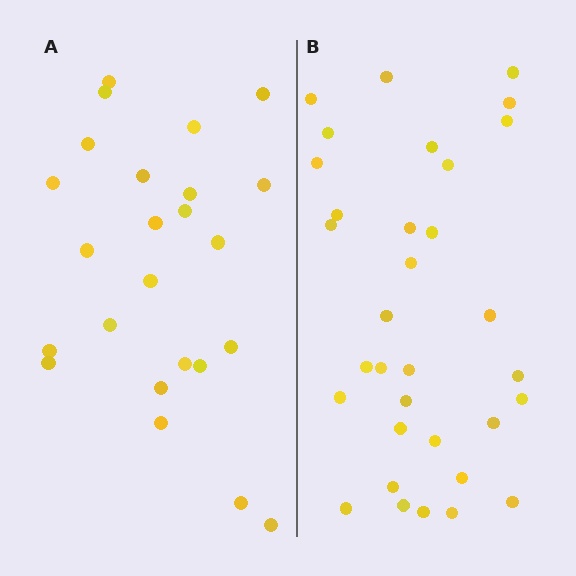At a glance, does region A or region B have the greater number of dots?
Region B (the right region) has more dots.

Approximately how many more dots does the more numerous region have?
Region B has roughly 8 or so more dots than region A.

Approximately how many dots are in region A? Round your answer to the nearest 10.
About 20 dots. (The exact count is 24, which rounds to 20.)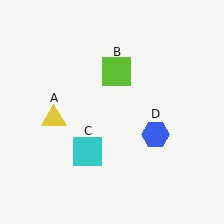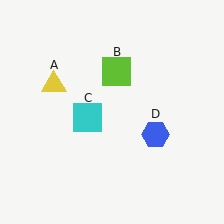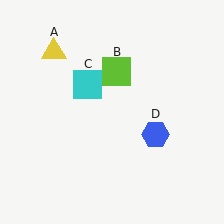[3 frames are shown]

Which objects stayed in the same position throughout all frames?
Lime square (object B) and blue hexagon (object D) remained stationary.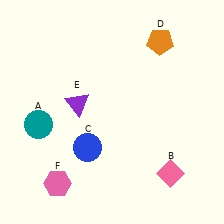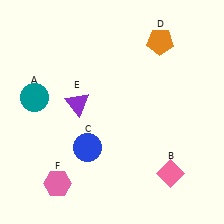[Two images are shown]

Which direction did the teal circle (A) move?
The teal circle (A) moved up.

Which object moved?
The teal circle (A) moved up.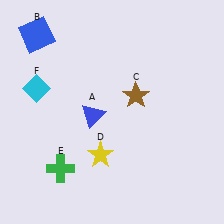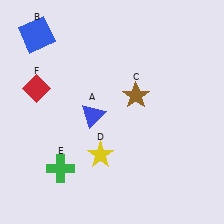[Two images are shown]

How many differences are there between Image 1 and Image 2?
There is 1 difference between the two images.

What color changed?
The diamond (F) changed from cyan in Image 1 to red in Image 2.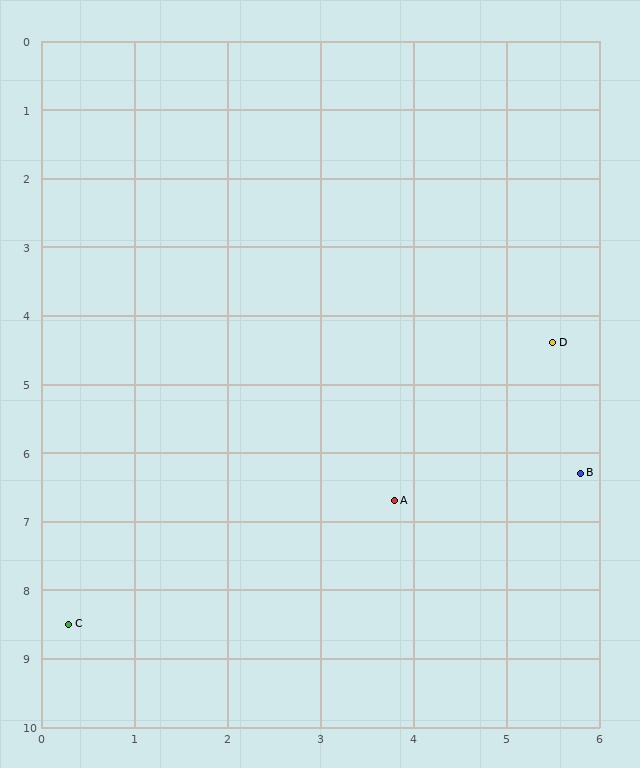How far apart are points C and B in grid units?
Points C and B are about 5.9 grid units apart.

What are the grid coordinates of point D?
Point D is at approximately (5.5, 4.4).